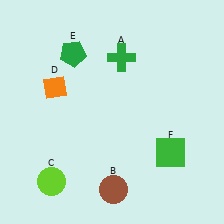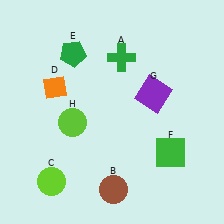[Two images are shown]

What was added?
A purple square (G), a lime circle (H) were added in Image 2.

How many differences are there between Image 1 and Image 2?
There are 2 differences between the two images.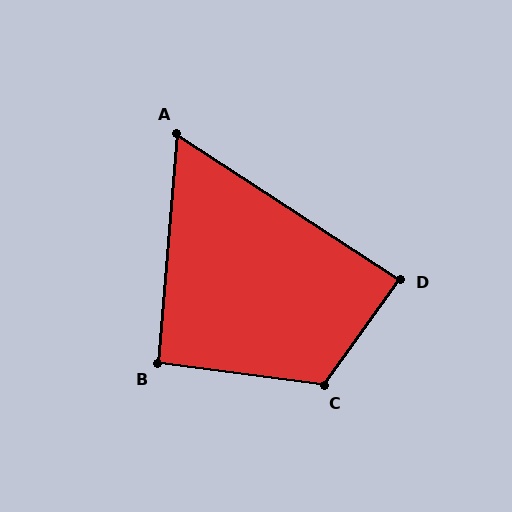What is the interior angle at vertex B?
Approximately 93 degrees (approximately right).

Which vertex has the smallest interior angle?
A, at approximately 62 degrees.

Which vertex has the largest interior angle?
C, at approximately 118 degrees.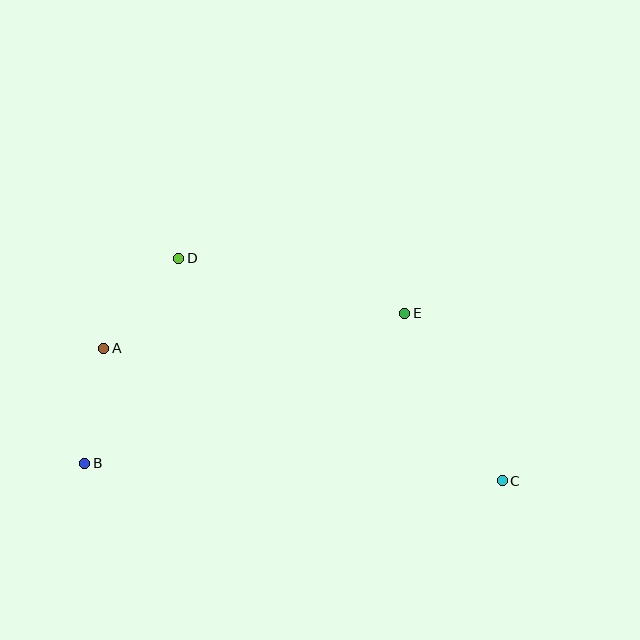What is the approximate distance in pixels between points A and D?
The distance between A and D is approximately 117 pixels.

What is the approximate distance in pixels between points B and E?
The distance between B and E is approximately 353 pixels.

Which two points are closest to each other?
Points A and B are closest to each other.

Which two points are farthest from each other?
Points A and C are farthest from each other.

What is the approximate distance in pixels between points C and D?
The distance between C and D is approximately 393 pixels.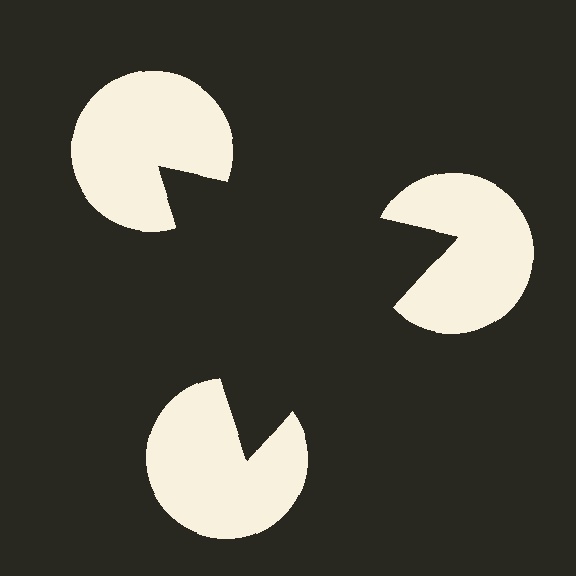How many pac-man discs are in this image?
There are 3 — one at each vertex of the illusory triangle.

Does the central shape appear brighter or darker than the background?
It typically appears slightly darker than the background, even though no actual brightness change is drawn.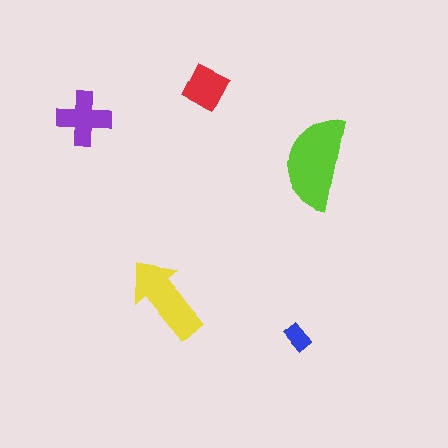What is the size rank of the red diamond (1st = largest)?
4th.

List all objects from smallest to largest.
The blue rectangle, the red diamond, the purple cross, the yellow arrow, the lime semicircle.